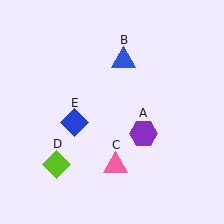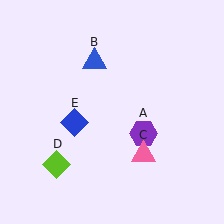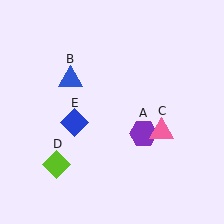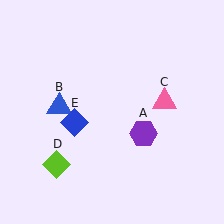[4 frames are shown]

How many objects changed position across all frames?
2 objects changed position: blue triangle (object B), pink triangle (object C).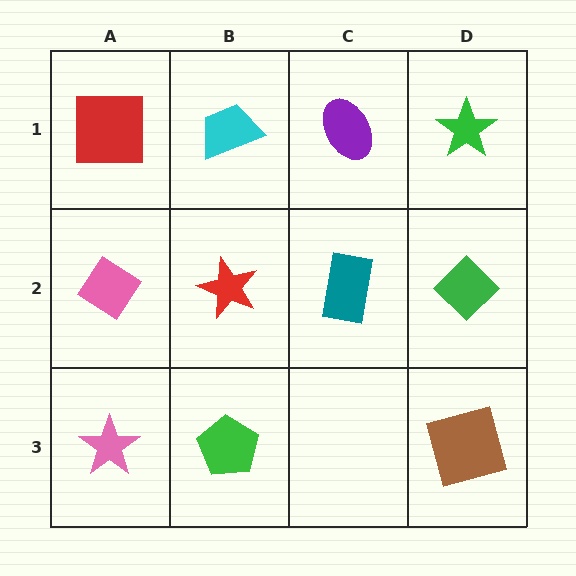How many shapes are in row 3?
3 shapes.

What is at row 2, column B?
A red star.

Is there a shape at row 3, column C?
No, that cell is empty.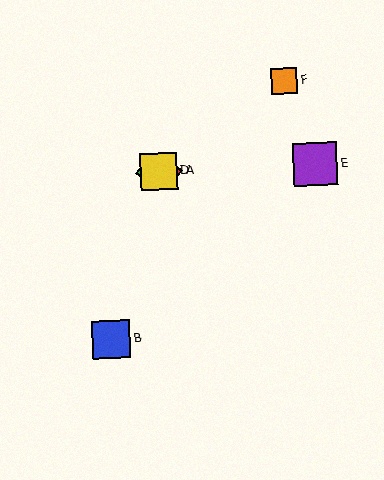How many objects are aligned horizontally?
4 objects (A, C, D, E) are aligned horizontally.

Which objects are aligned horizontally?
Objects A, C, D, E are aligned horizontally.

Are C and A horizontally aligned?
Yes, both are at y≈172.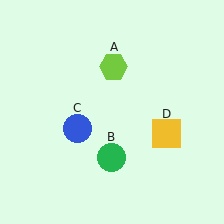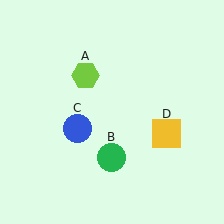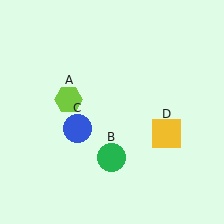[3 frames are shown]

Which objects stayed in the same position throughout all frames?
Green circle (object B) and blue circle (object C) and yellow square (object D) remained stationary.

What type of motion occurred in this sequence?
The lime hexagon (object A) rotated counterclockwise around the center of the scene.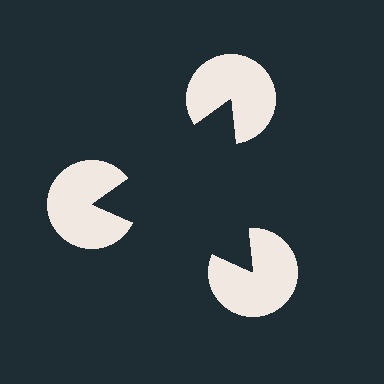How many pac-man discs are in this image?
There are 3 — one at each vertex of the illusory triangle.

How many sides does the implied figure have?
3 sides.